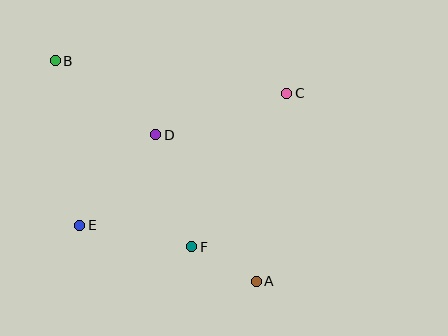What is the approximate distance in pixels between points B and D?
The distance between B and D is approximately 124 pixels.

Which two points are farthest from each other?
Points A and B are farthest from each other.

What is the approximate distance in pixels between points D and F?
The distance between D and F is approximately 118 pixels.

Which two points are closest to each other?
Points A and F are closest to each other.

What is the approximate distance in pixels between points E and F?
The distance between E and F is approximately 114 pixels.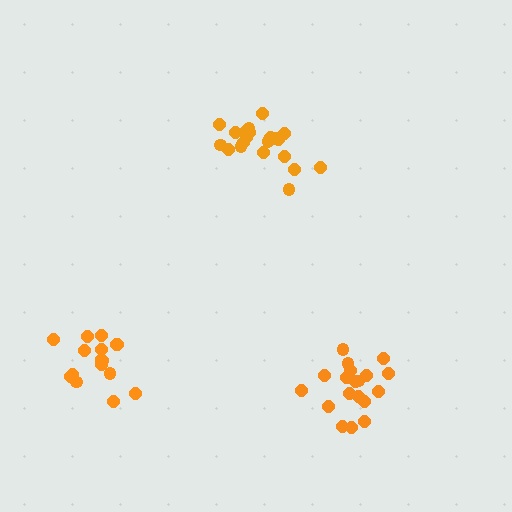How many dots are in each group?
Group 1: 16 dots, Group 2: 19 dots, Group 3: 21 dots (56 total).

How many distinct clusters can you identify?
There are 3 distinct clusters.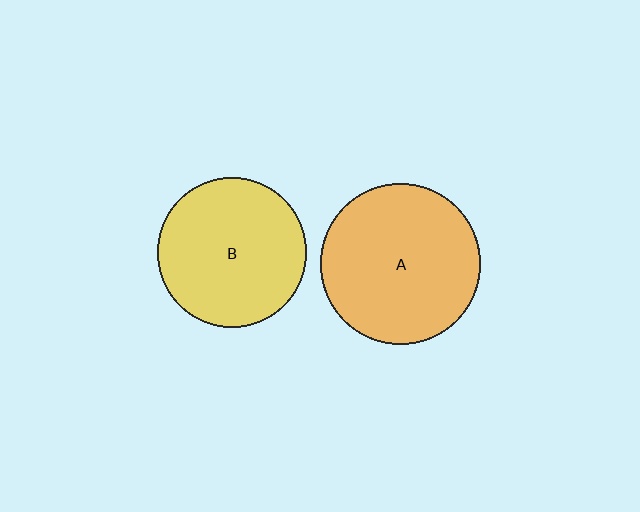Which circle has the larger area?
Circle A (orange).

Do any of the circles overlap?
No, none of the circles overlap.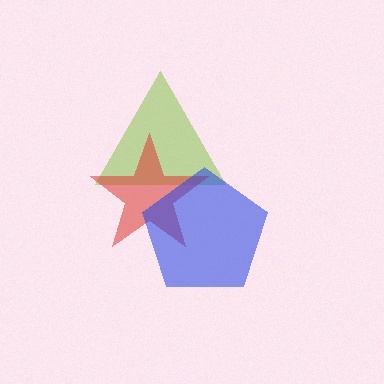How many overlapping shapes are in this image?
There are 3 overlapping shapes in the image.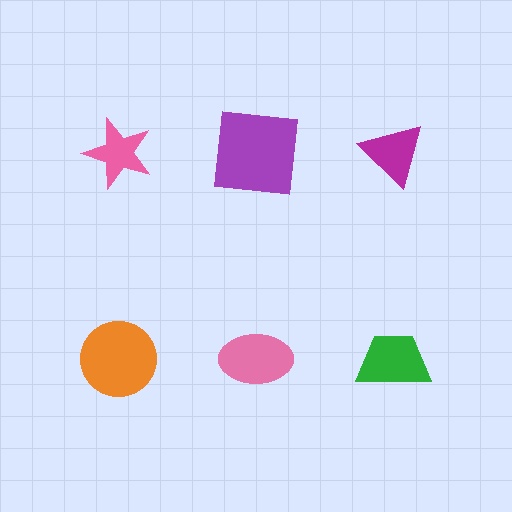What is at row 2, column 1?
An orange circle.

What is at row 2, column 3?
A green trapezoid.